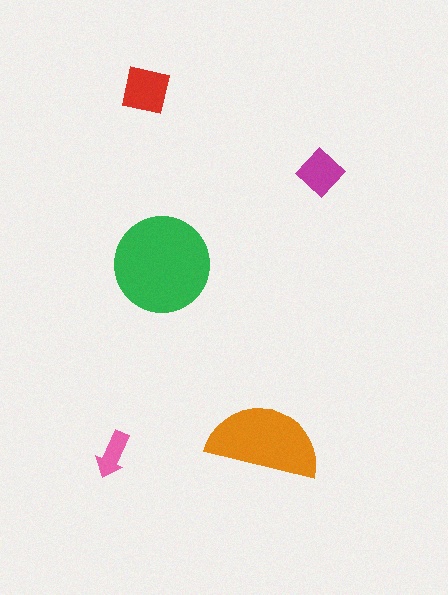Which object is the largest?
The green circle.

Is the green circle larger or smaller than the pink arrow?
Larger.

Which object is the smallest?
The pink arrow.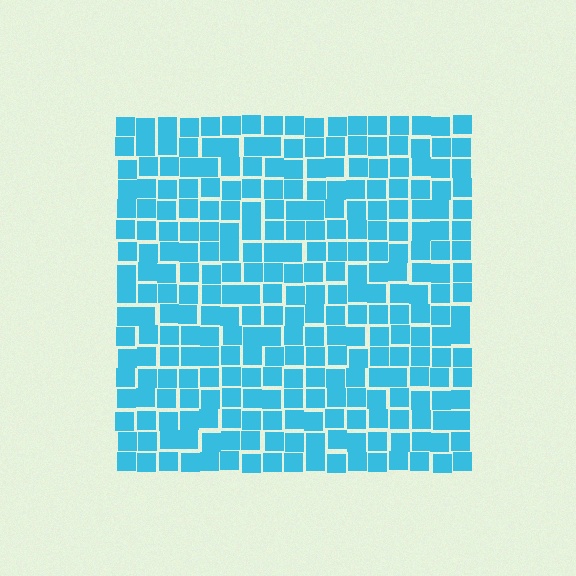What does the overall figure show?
The overall figure shows a square.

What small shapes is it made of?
It is made of small squares.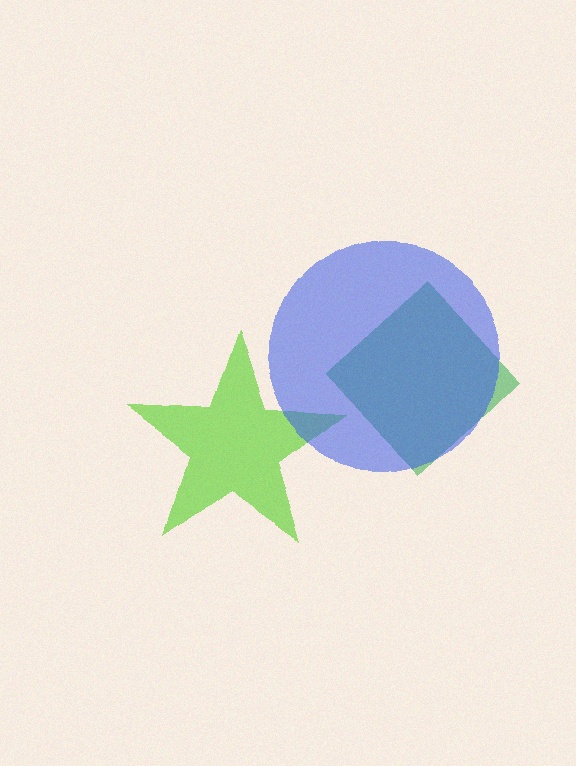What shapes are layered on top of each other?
The layered shapes are: a lime star, a green diamond, a blue circle.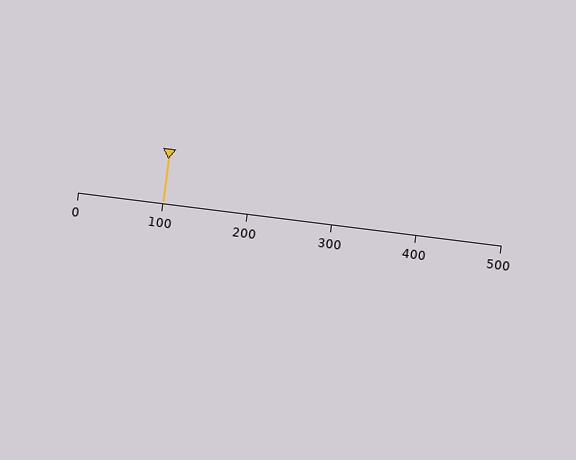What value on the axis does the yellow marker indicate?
The marker indicates approximately 100.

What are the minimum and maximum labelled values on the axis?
The axis runs from 0 to 500.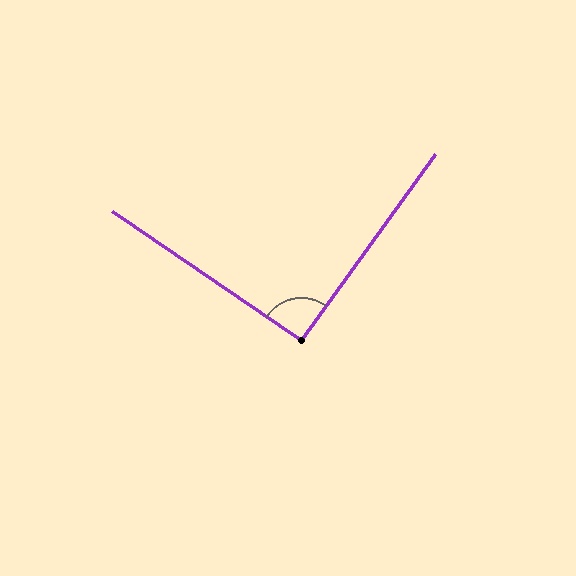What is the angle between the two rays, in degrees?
Approximately 92 degrees.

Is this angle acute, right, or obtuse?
It is approximately a right angle.